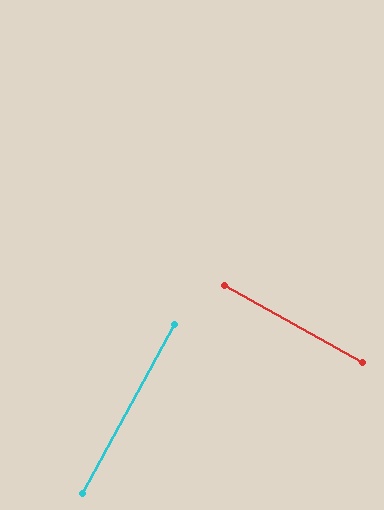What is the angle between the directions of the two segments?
Approximately 90 degrees.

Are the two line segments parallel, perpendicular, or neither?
Perpendicular — they meet at approximately 90°.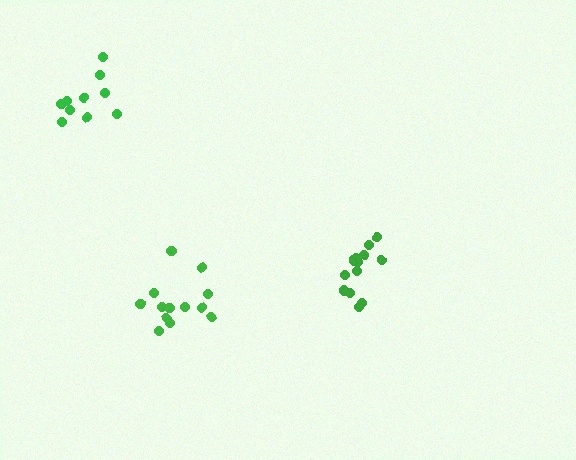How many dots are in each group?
Group 1: 13 dots, Group 2: 13 dots, Group 3: 10 dots (36 total).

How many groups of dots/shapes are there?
There are 3 groups.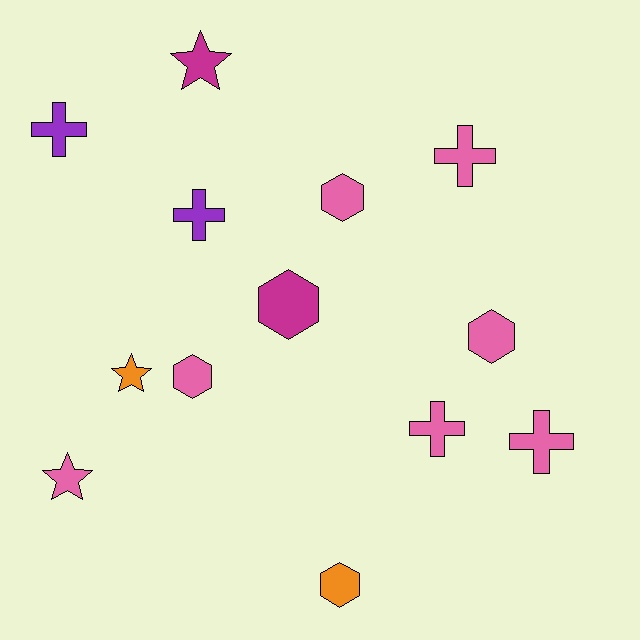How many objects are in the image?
There are 13 objects.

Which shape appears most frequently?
Hexagon, with 5 objects.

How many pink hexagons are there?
There are 3 pink hexagons.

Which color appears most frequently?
Pink, with 7 objects.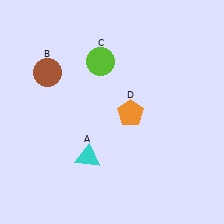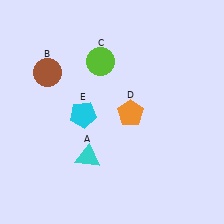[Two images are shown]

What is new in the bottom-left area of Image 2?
A cyan pentagon (E) was added in the bottom-left area of Image 2.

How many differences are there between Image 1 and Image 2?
There is 1 difference between the two images.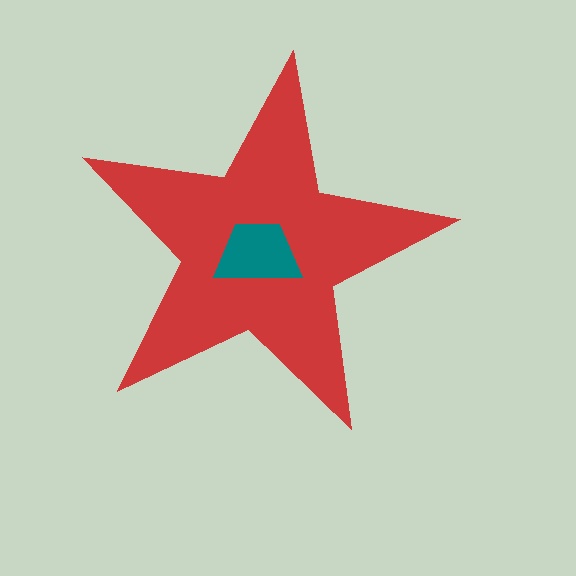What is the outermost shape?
The red star.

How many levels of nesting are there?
2.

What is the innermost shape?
The teal trapezoid.